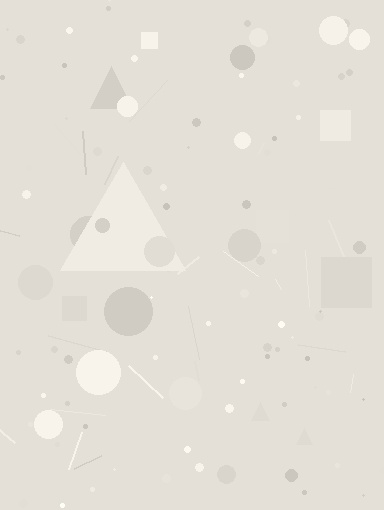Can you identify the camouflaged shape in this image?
The camouflaged shape is a triangle.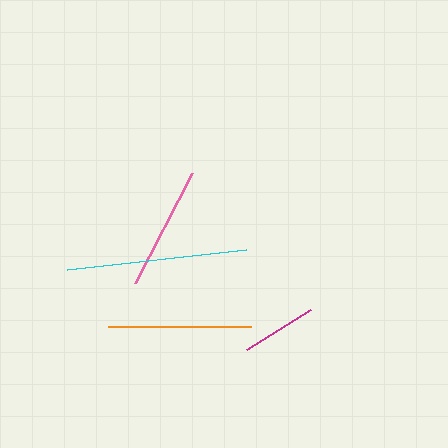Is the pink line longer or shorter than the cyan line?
The cyan line is longer than the pink line.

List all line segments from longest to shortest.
From longest to shortest: cyan, orange, pink, magenta.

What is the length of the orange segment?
The orange segment is approximately 143 pixels long.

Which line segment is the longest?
The cyan line is the longest at approximately 180 pixels.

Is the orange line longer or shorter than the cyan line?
The cyan line is longer than the orange line.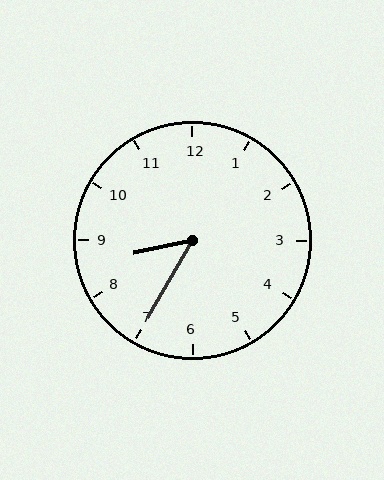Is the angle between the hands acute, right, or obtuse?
It is acute.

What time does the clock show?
8:35.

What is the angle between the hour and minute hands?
Approximately 48 degrees.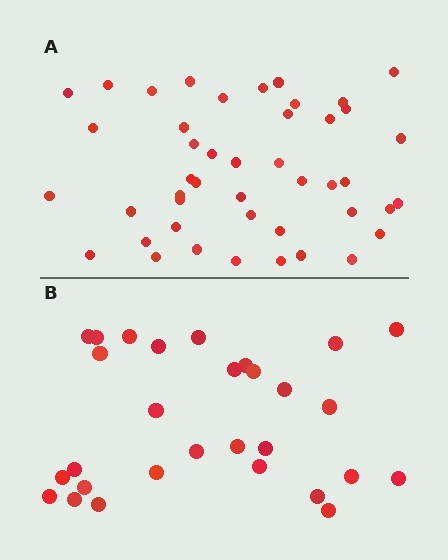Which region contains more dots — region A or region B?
Region A (the top region) has more dots.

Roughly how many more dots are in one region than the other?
Region A has approximately 15 more dots than region B.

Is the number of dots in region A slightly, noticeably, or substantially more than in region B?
Region A has substantially more. The ratio is roughly 1.6 to 1.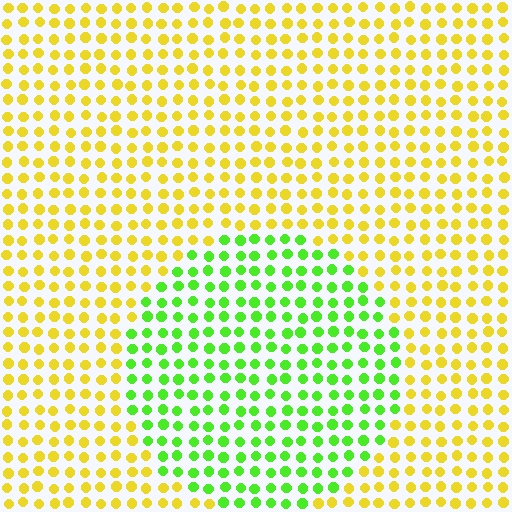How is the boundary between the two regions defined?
The boundary is defined purely by a slight shift in hue (about 55 degrees). Spacing, size, and orientation are identical on both sides.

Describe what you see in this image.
The image is filled with small yellow elements in a uniform arrangement. A circle-shaped region is visible where the elements are tinted to a slightly different hue, forming a subtle color boundary.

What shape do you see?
I see a circle.